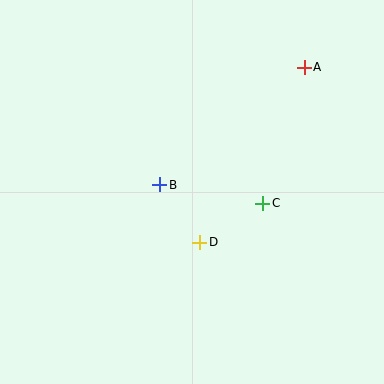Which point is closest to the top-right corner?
Point A is closest to the top-right corner.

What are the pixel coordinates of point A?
Point A is at (304, 67).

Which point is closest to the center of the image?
Point B at (160, 185) is closest to the center.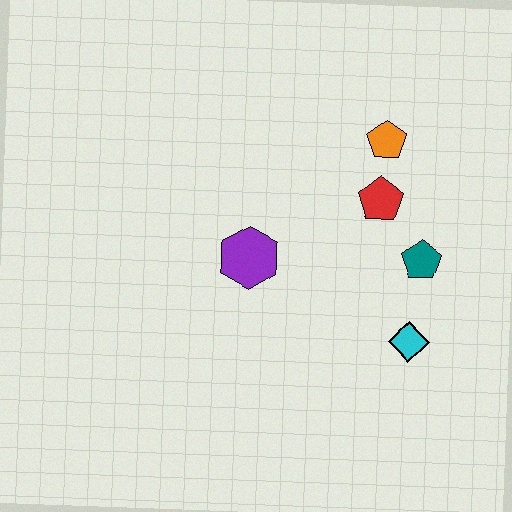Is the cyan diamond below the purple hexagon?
Yes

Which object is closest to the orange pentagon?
The red pentagon is closest to the orange pentagon.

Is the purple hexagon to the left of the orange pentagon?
Yes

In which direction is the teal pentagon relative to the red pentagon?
The teal pentagon is below the red pentagon.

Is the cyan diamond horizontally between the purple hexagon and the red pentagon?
No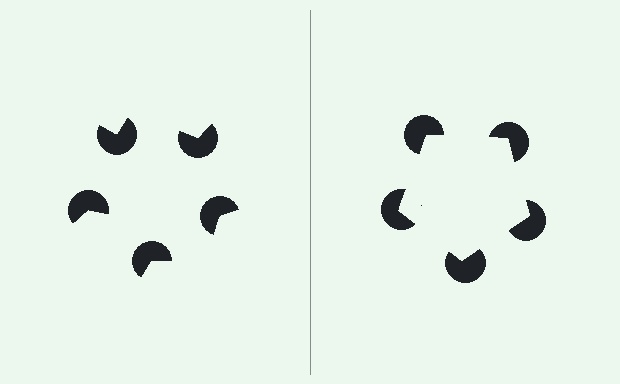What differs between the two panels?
The pac-man discs are positioned identically on both sides; only the wedge orientations differ. On the right they align to a pentagon; on the left they are misaligned.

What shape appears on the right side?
An illusory pentagon.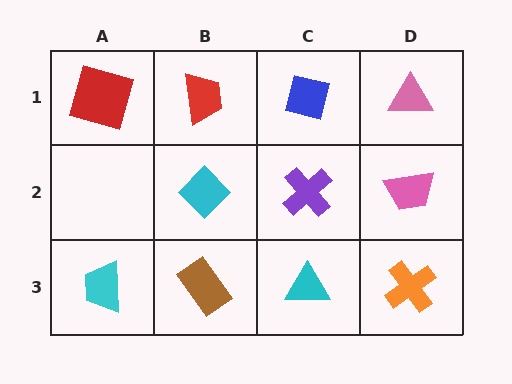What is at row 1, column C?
A blue square.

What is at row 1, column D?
A pink triangle.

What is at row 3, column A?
A cyan trapezoid.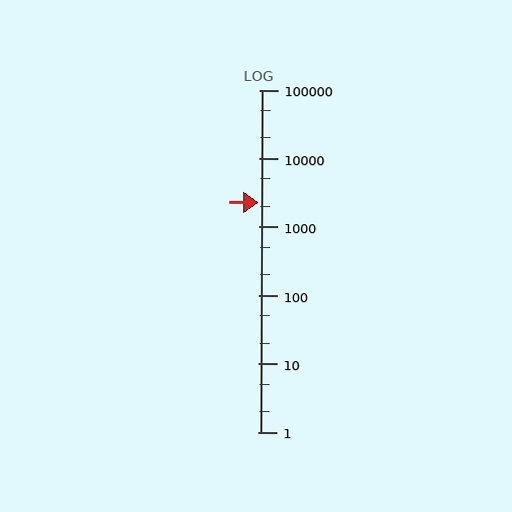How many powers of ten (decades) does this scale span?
The scale spans 5 decades, from 1 to 100000.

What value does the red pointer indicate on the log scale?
The pointer indicates approximately 2300.